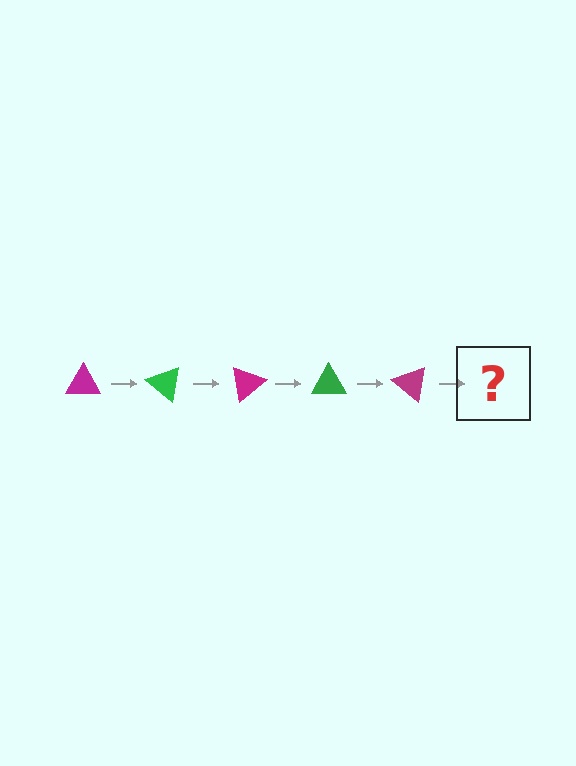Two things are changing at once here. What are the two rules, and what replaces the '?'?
The two rules are that it rotates 40 degrees each step and the color cycles through magenta and green. The '?' should be a green triangle, rotated 200 degrees from the start.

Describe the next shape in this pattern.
It should be a green triangle, rotated 200 degrees from the start.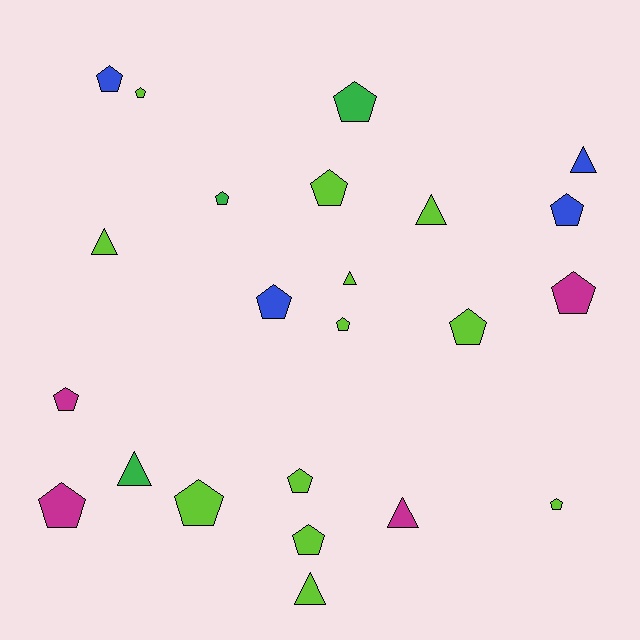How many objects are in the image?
There are 23 objects.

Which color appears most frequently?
Lime, with 12 objects.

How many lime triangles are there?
There are 4 lime triangles.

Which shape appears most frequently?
Pentagon, with 16 objects.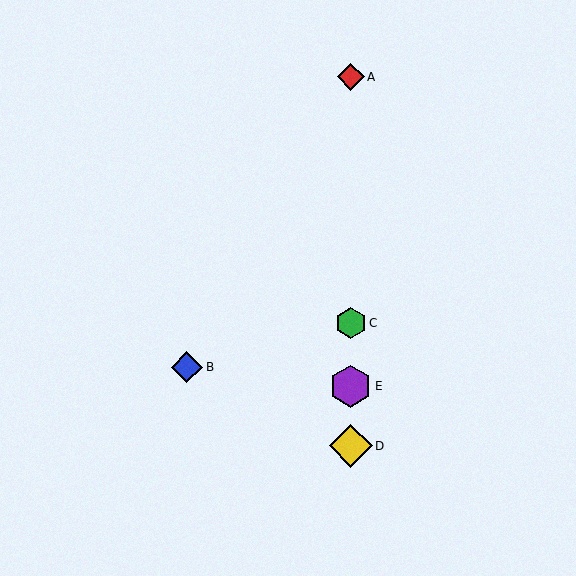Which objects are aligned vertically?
Objects A, C, D, E are aligned vertically.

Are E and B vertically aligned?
No, E is at x≈351 and B is at x≈187.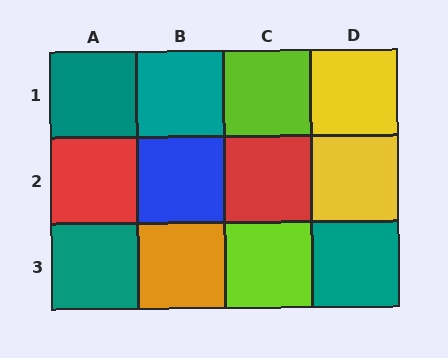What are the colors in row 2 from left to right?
Red, blue, red, yellow.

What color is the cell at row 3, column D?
Teal.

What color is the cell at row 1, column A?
Teal.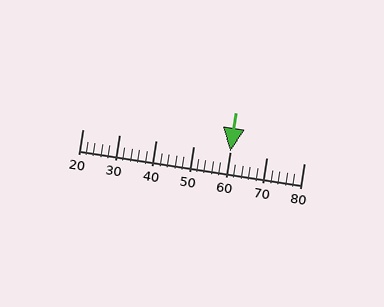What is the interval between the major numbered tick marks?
The major tick marks are spaced 10 units apart.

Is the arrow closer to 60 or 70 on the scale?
The arrow is closer to 60.